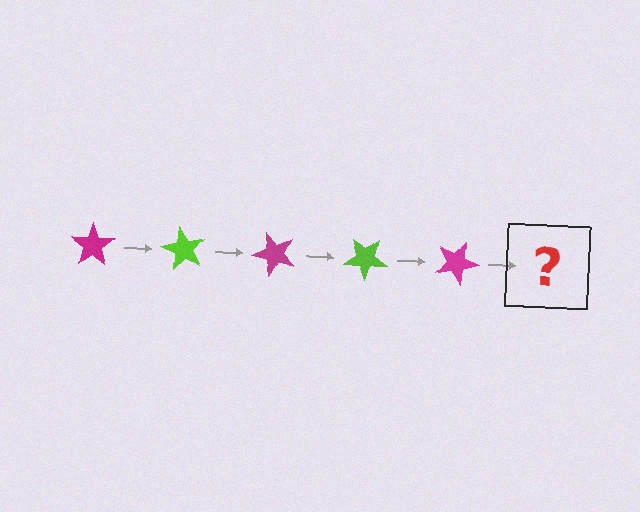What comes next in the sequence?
The next element should be a lime star, rotated 300 degrees from the start.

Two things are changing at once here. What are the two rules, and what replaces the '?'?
The two rules are that it rotates 60 degrees each step and the color cycles through magenta and lime. The '?' should be a lime star, rotated 300 degrees from the start.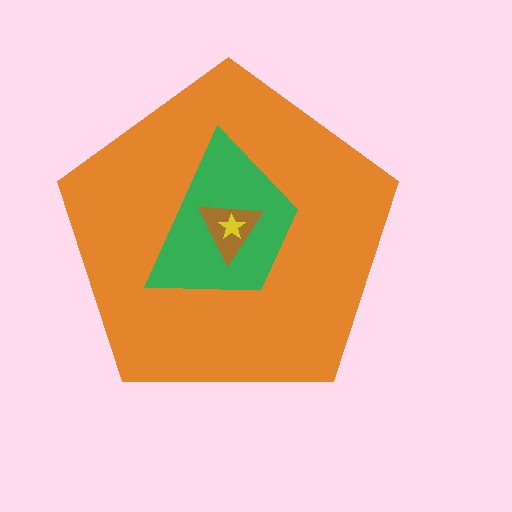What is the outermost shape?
The orange pentagon.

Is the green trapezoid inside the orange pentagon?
Yes.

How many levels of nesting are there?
4.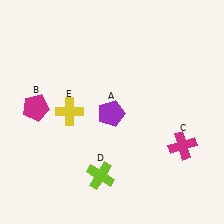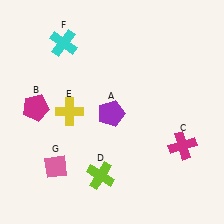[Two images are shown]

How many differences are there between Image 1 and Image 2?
There are 2 differences between the two images.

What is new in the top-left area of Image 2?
A cyan cross (F) was added in the top-left area of Image 2.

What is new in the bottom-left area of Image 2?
A pink diamond (G) was added in the bottom-left area of Image 2.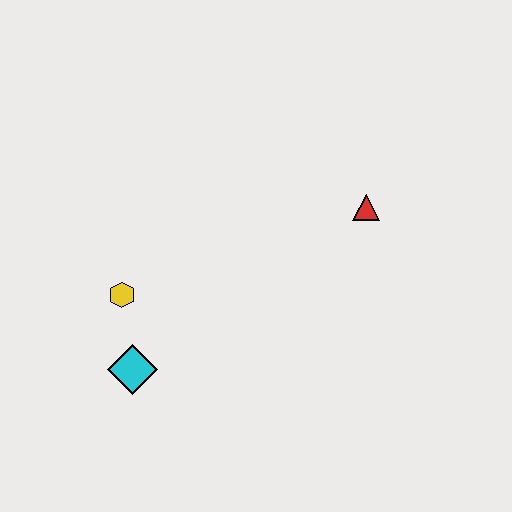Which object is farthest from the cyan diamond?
The red triangle is farthest from the cyan diamond.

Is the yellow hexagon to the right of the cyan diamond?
No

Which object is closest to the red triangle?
The yellow hexagon is closest to the red triangle.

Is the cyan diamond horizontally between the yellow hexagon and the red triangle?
Yes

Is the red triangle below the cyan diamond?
No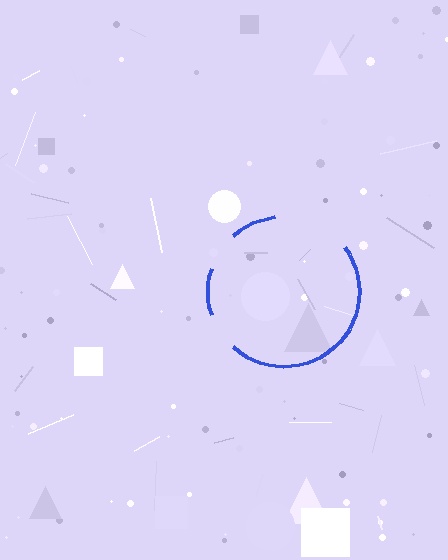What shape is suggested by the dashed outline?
The dashed outline suggests a circle.